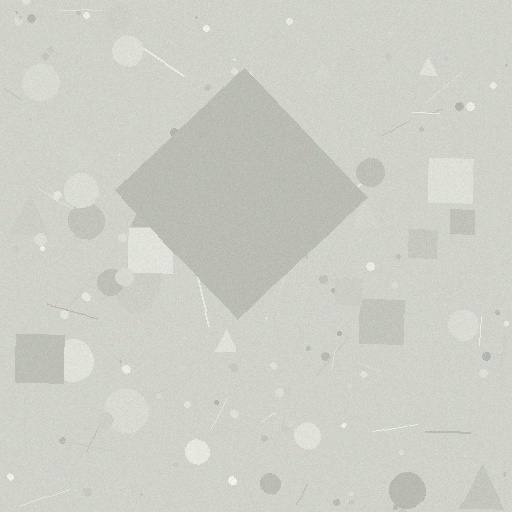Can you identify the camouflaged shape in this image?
The camouflaged shape is a diamond.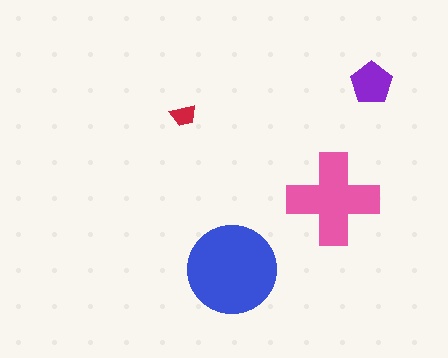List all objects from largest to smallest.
The blue circle, the pink cross, the purple pentagon, the red trapezoid.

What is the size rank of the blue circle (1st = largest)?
1st.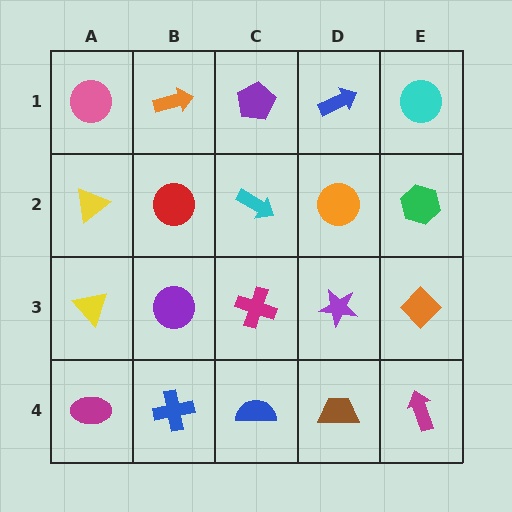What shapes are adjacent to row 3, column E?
A green hexagon (row 2, column E), a magenta arrow (row 4, column E), a purple star (row 3, column D).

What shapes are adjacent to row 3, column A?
A yellow triangle (row 2, column A), a magenta ellipse (row 4, column A), a purple circle (row 3, column B).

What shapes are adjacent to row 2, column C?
A purple pentagon (row 1, column C), a magenta cross (row 3, column C), a red circle (row 2, column B), an orange circle (row 2, column D).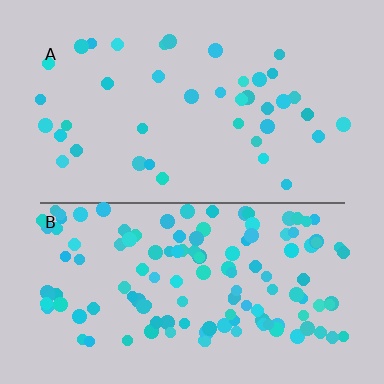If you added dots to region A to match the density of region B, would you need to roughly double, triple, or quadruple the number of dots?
Approximately triple.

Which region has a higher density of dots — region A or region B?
B (the bottom).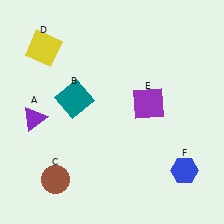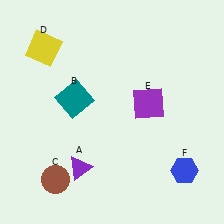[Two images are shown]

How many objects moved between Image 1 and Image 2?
1 object moved between the two images.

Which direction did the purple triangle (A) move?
The purple triangle (A) moved down.